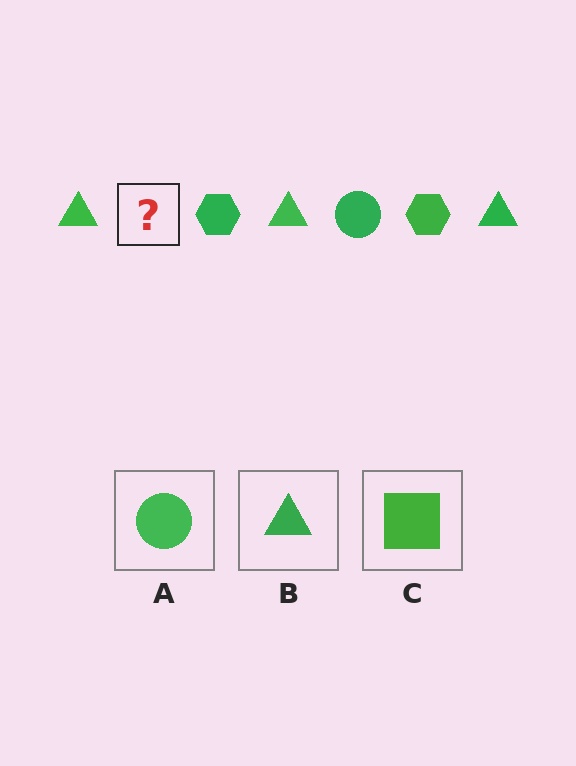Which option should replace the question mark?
Option A.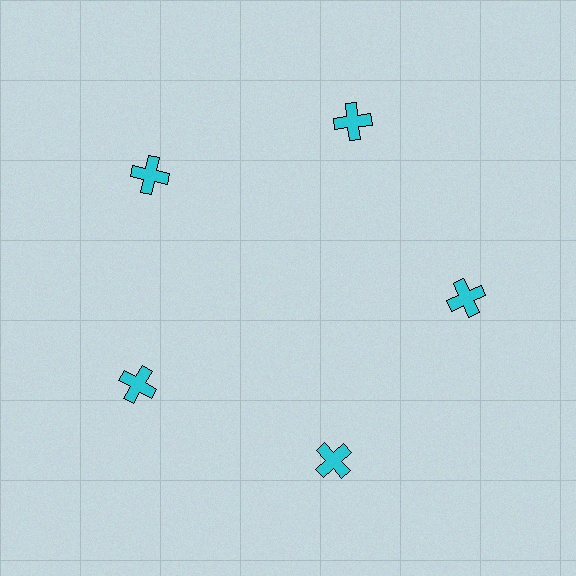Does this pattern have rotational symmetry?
Yes, this pattern has 5-fold rotational symmetry. It looks the same after rotating 72 degrees around the center.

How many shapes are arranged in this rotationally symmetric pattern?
There are 5 shapes, arranged in 5 groups of 1.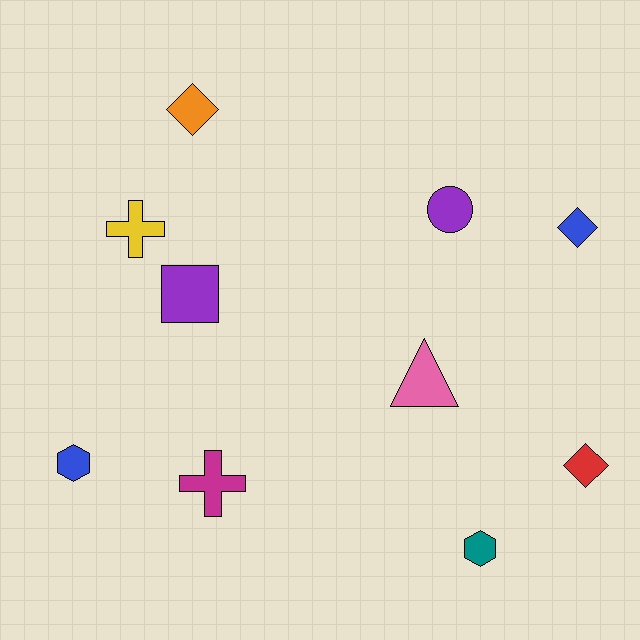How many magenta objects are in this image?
There is 1 magenta object.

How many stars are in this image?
There are no stars.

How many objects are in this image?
There are 10 objects.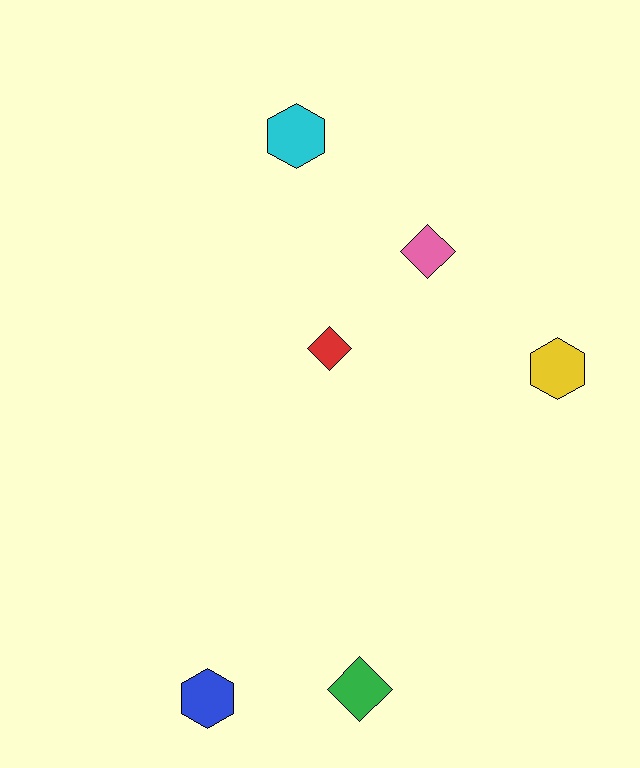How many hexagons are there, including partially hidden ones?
There are 3 hexagons.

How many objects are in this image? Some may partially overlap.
There are 6 objects.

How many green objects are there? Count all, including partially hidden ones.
There is 1 green object.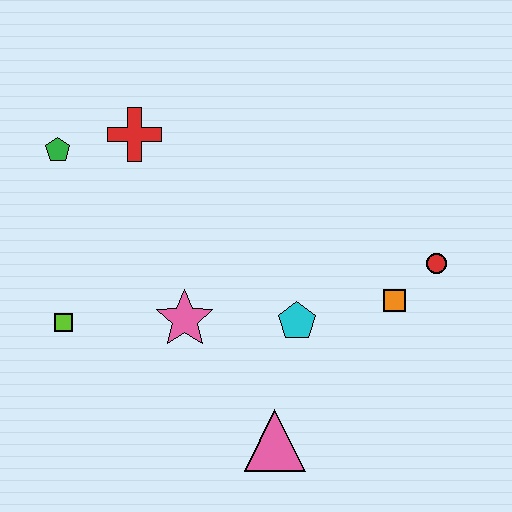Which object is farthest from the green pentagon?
The red circle is farthest from the green pentagon.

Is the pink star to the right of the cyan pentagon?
No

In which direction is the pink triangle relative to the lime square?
The pink triangle is to the right of the lime square.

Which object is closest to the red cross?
The green pentagon is closest to the red cross.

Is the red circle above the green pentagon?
No